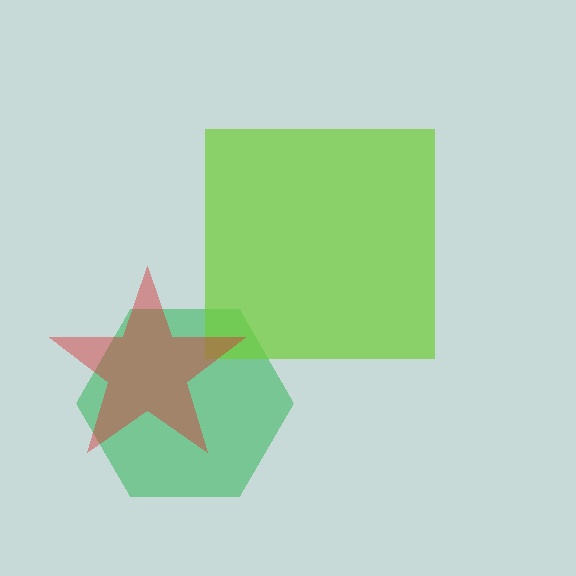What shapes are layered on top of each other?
The layered shapes are: a green hexagon, a lime square, a red star.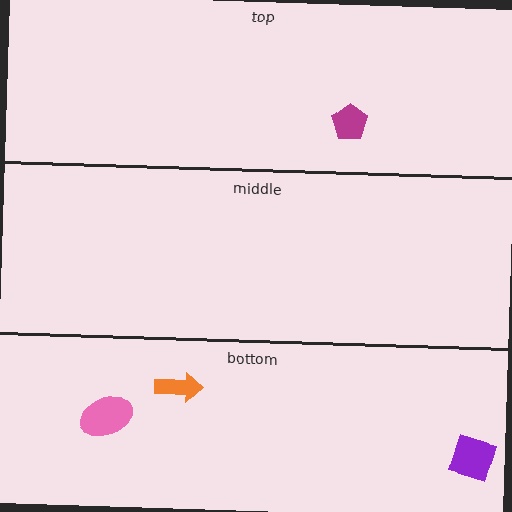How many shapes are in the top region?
1.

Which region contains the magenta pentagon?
The top region.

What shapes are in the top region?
The magenta pentagon.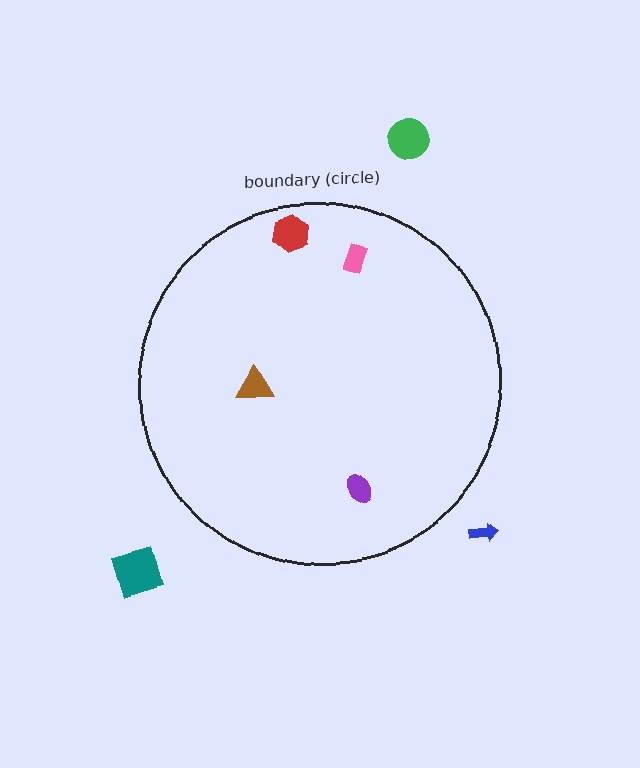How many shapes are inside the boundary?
4 inside, 3 outside.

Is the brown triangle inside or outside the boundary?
Inside.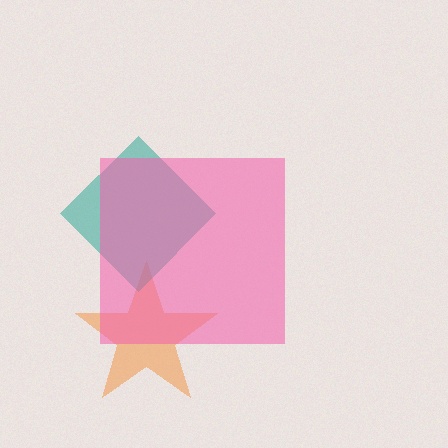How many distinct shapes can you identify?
There are 3 distinct shapes: an orange star, a teal diamond, a pink square.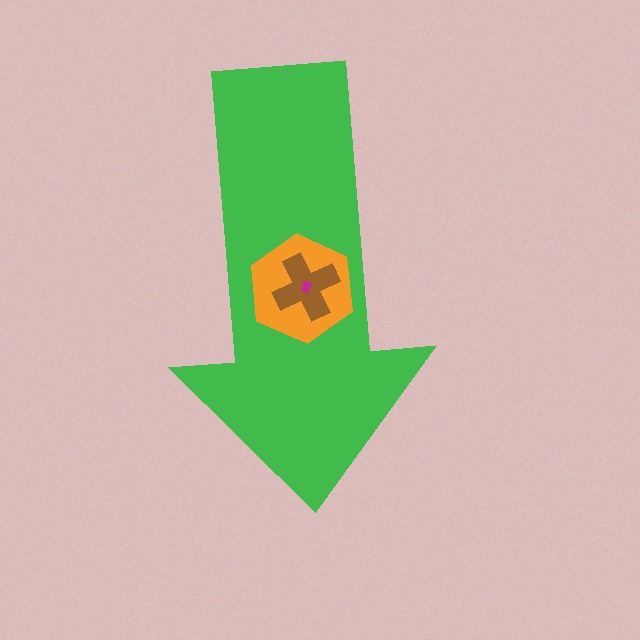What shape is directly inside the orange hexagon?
The brown cross.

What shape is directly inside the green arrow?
The orange hexagon.